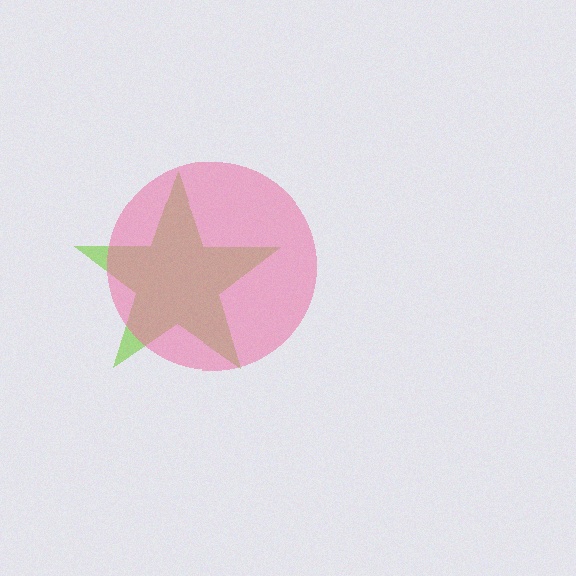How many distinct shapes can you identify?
There are 2 distinct shapes: a lime star, a pink circle.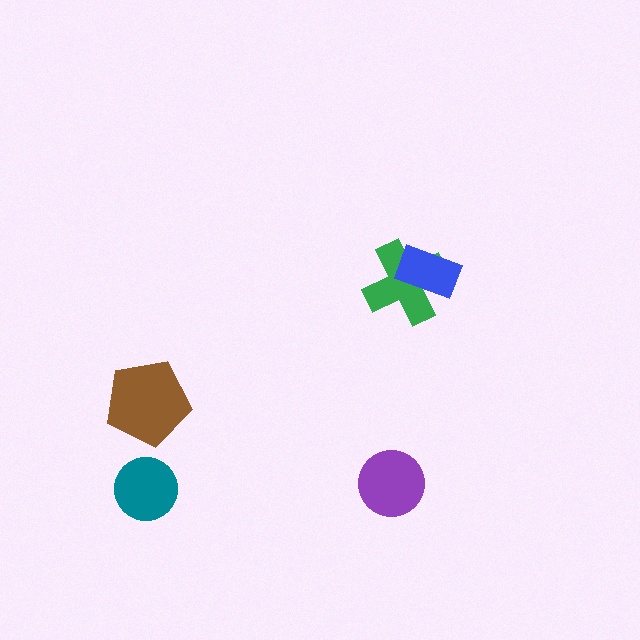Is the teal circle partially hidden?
No, no other shape covers it.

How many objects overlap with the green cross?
1 object overlaps with the green cross.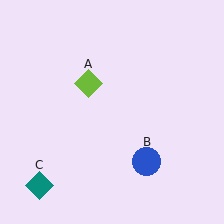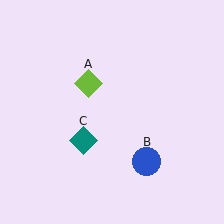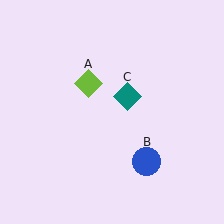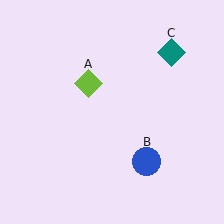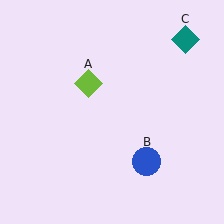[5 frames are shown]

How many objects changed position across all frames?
1 object changed position: teal diamond (object C).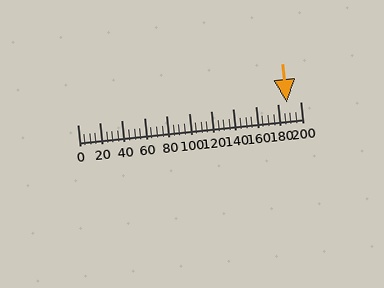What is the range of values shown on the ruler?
The ruler shows values from 0 to 200.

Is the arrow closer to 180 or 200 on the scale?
The arrow is closer to 180.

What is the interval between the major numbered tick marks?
The major tick marks are spaced 20 units apart.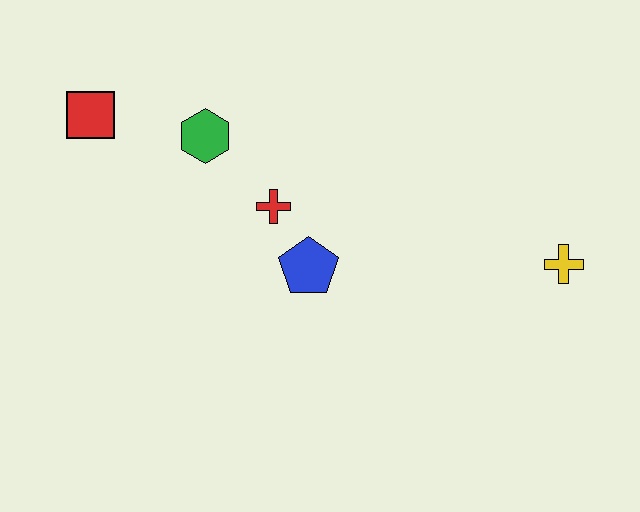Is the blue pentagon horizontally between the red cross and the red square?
No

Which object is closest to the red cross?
The blue pentagon is closest to the red cross.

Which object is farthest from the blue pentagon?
The red square is farthest from the blue pentagon.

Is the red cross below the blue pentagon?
No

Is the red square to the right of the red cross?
No